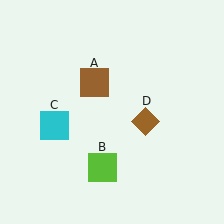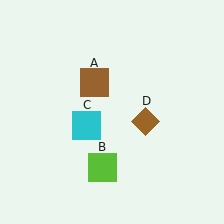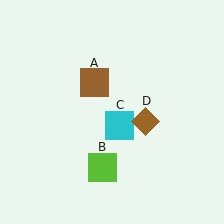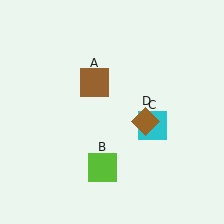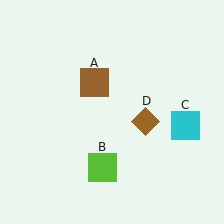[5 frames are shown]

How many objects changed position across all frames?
1 object changed position: cyan square (object C).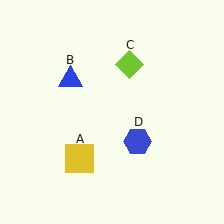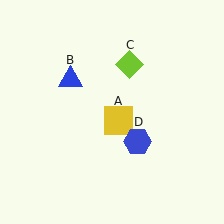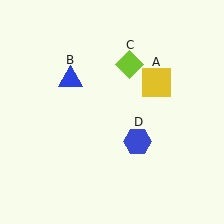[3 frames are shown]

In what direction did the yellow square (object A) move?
The yellow square (object A) moved up and to the right.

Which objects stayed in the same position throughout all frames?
Blue triangle (object B) and lime diamond (object C) and blue hexagon (object D) remained stationary.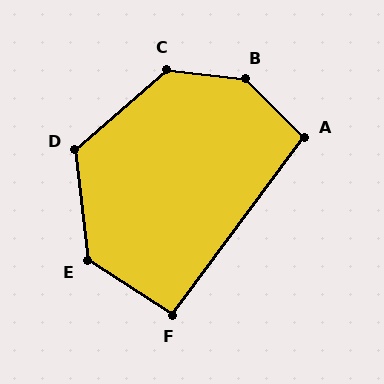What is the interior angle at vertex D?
Approximately 124 degrees (obtuse).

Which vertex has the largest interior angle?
B, at approximately 142 degrees.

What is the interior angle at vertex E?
Approximately 130 degrees (obtuse).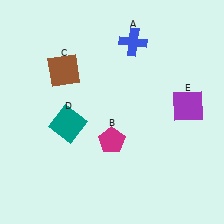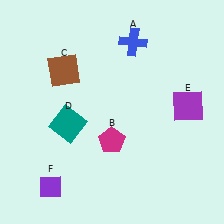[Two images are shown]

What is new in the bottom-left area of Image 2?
A purple diamond (F) was added in the bottom-left area of Image 2.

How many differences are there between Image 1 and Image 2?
There is 1 difference between the two images.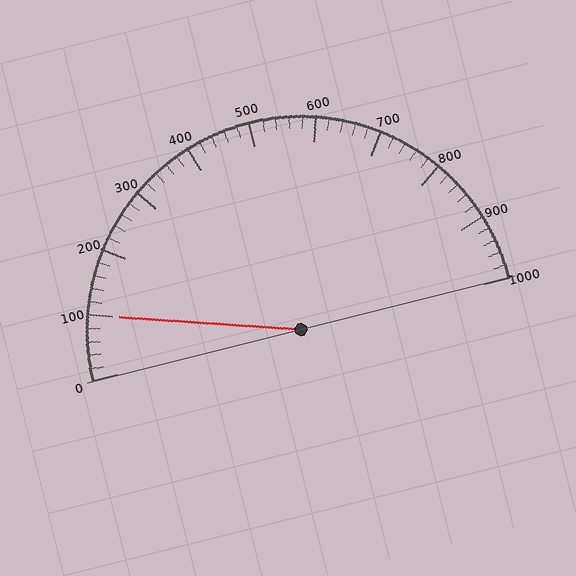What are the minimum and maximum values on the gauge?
The gauge ranges from 0 to 1000.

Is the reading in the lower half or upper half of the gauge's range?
The reading is in the lower half of the range (0 to 1000).